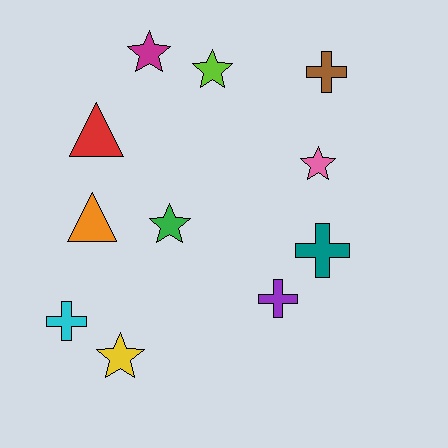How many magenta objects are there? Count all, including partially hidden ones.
There is 1 magenta object.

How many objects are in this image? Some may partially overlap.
There are 11 objects.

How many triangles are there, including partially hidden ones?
There are 2 triangles.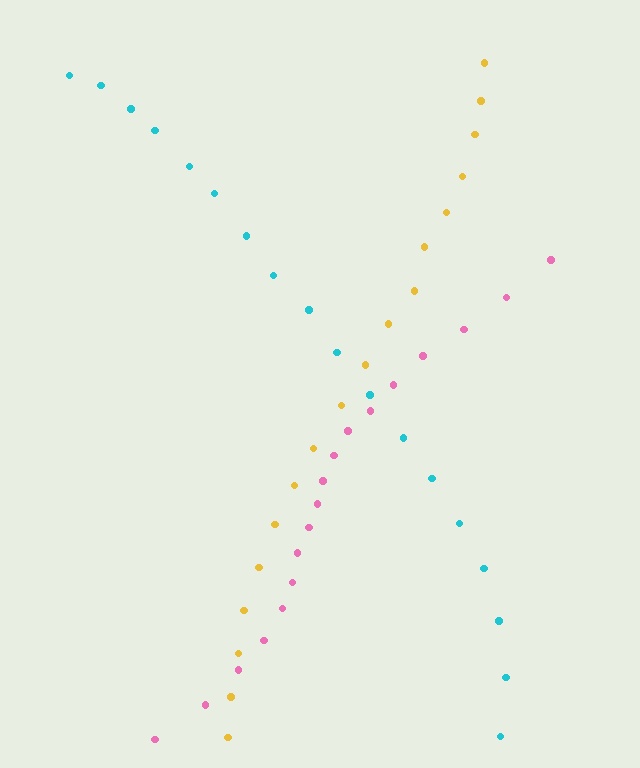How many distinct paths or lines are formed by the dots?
There are 3 distinct paths.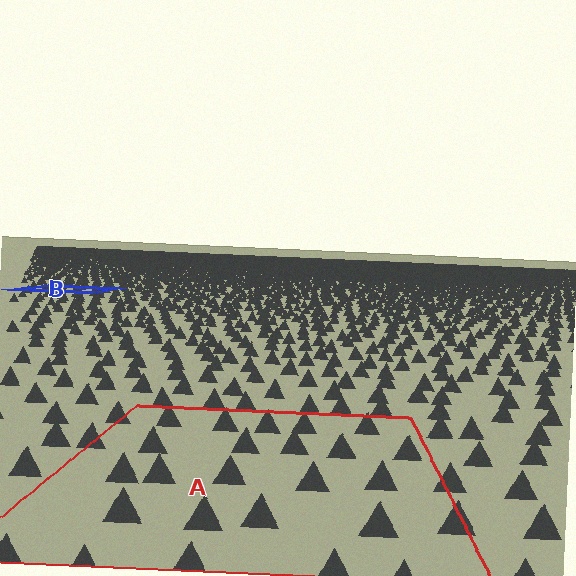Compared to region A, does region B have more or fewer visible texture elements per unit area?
Region B has more texture elements per unit area — they are packed more densely because it is farther away.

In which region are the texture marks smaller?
The texture marks are smaller in region B, because it is farther away.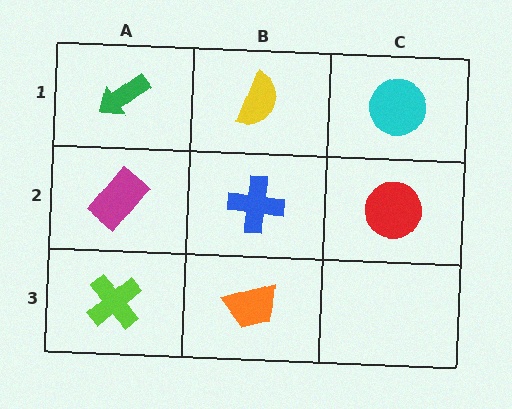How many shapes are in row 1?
3 shapes.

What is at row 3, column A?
A lime cross.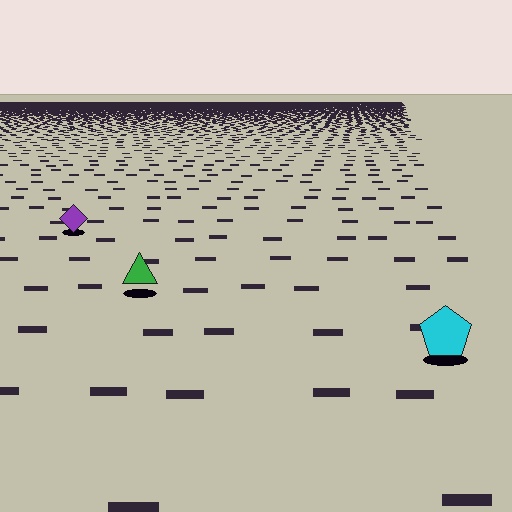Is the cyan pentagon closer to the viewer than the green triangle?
Yes. The cyan pentagon is closer — you can tell from the texture gradient: the ground texture is coarser near it.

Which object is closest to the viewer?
The cyan pentagon is closest. The texture marks near it are larger and more spread out.